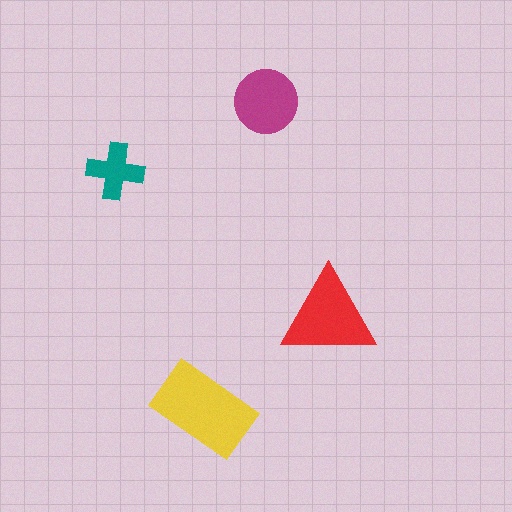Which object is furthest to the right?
The red triangle is rightmost.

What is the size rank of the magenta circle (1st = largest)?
3rd.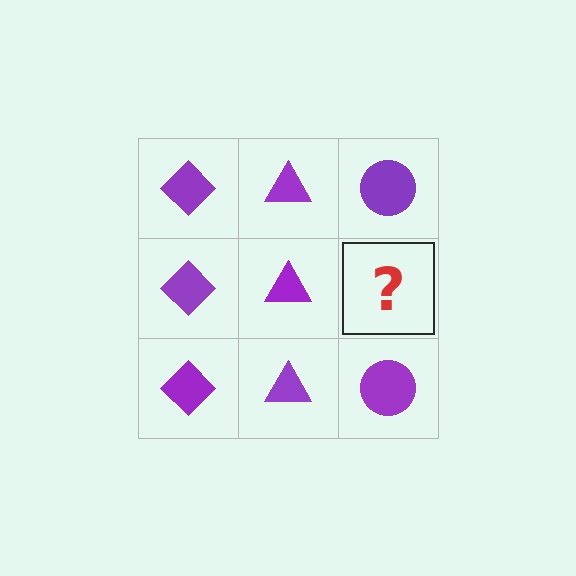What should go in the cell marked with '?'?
The missing cell should contain a purple circle.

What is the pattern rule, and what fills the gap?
The rule is that each column has a consistent shape. The gap should be filled with a purple circle.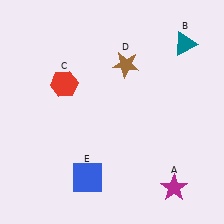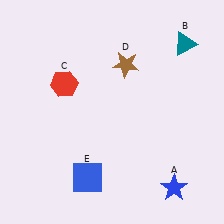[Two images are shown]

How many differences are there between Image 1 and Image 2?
There is 1 difference between the two images.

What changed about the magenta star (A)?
In Image 1, A is magenta. In Image 2, it changed to blue.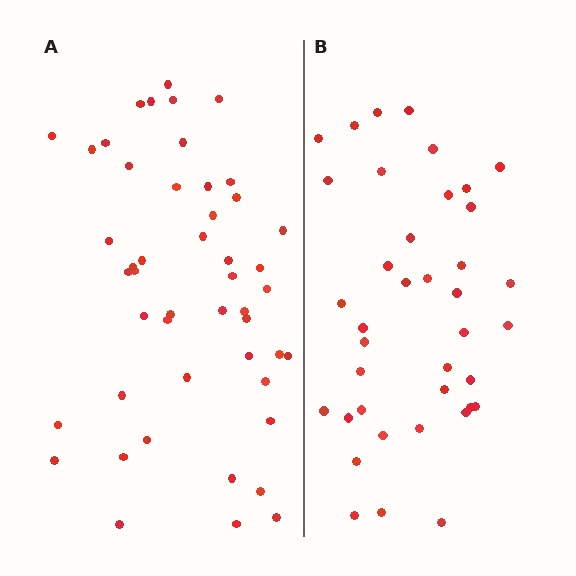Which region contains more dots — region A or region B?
Region A (the left region) has more dots.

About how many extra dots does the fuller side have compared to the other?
Region A has roughly 8 or so more dots than region B.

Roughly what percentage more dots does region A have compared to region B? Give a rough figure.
About 25% more.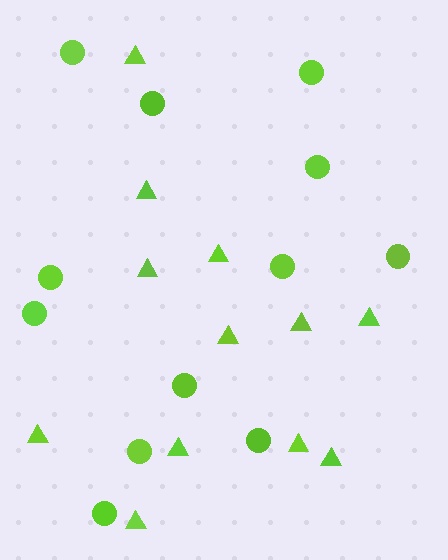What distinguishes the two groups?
There are 2 groups: one group of circles (12) and one group of triangles (12).